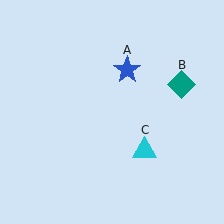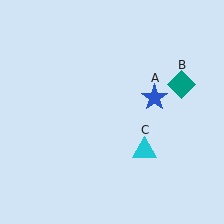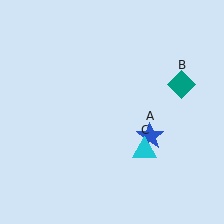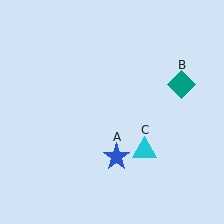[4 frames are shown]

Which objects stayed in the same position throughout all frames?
Teal diamond (object B) and cyan triangle (object C) remained stationary.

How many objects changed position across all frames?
1 object changed position: blue star (object A).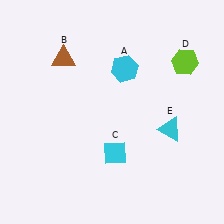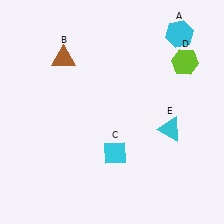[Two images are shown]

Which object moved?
The cyan hexagon (A) moved right.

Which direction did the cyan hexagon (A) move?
The cyan hexagon (A) moved right.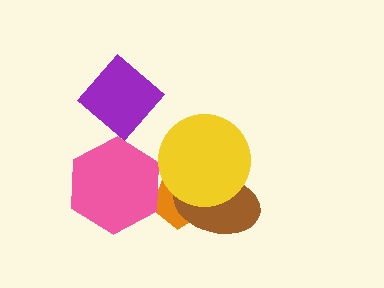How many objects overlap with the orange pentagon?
3 objects overlap with the orange pentagon.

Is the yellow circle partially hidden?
No, no other shape covers it.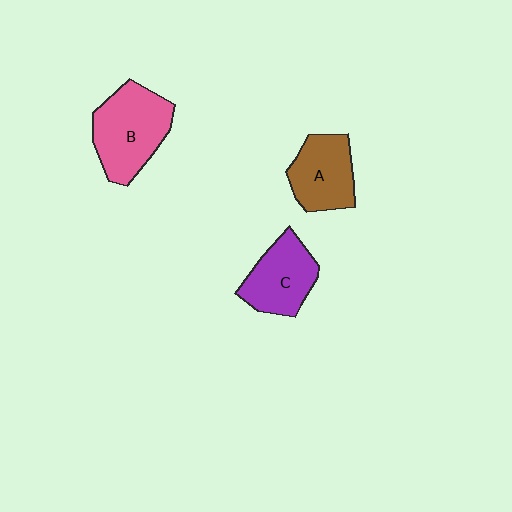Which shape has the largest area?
Shape B (pink).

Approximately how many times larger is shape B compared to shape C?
Approximately 1.3 times.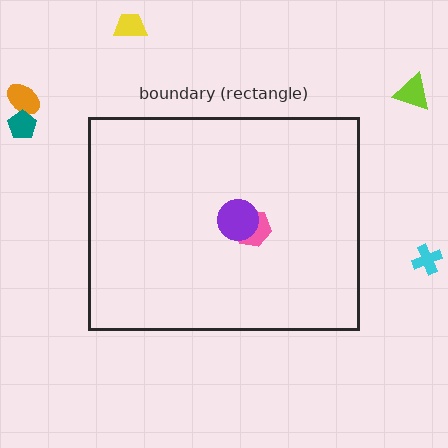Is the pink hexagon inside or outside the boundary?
Inside.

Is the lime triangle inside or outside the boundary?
Outside.